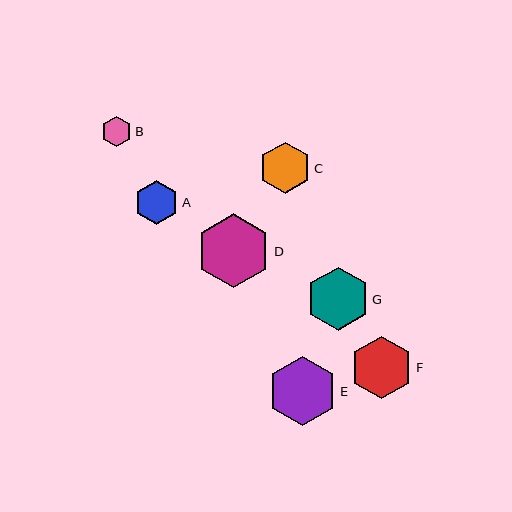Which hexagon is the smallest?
Hexagon B is the smallest with a size of approximately 31 pixels.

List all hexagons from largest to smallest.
From largest to smallest: D, E, G, F, C, A, B.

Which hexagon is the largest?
Hexagon D is the largest with a size of approximately 74 pixels.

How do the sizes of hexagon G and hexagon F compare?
Hexagon G and hexagon F are approximately the same size.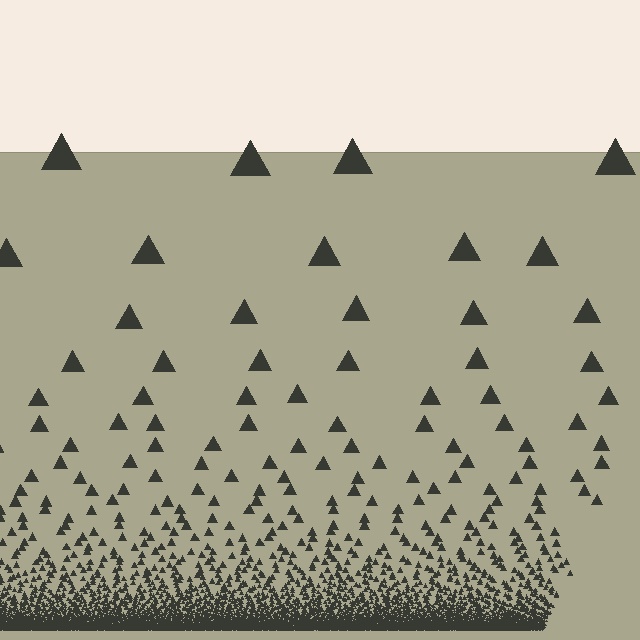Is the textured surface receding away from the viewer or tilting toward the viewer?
The surface appears to tilt toward the viewer. Texture elements get larger and sparser toward the top.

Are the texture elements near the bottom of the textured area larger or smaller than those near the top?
Smaller. The gradient is inverted — elements near the bottom are smaller and denser.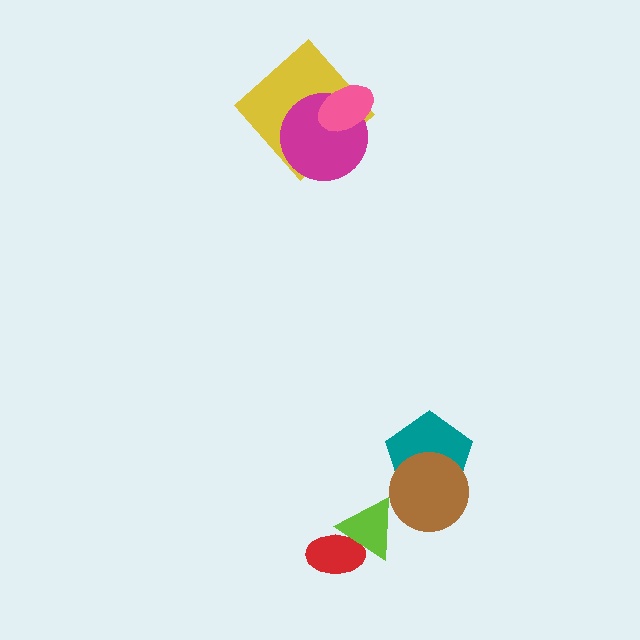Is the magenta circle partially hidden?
Yes, it is partially covered by another shape.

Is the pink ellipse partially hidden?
No, no other shape covers it.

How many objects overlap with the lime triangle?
1 object overlaps with the lime triangle.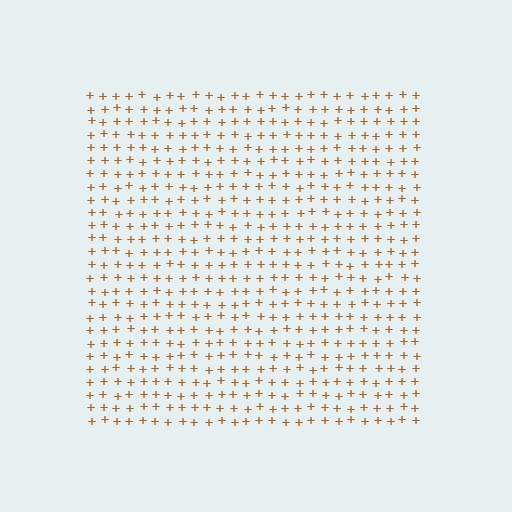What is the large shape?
The large shape is a square.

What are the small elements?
The small elements are plus signs.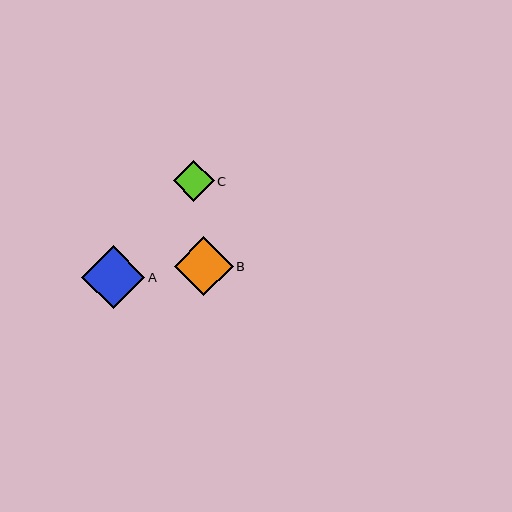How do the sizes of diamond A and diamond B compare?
Diamond A and diamond B are approximately the same size.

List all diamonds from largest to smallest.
From largest to smallest: A, B, C.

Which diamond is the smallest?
Diamond C is the smallest with a size of approximately 41 pixels.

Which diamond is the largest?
Diamond A is the largest with a size of approximately 63 pixels.